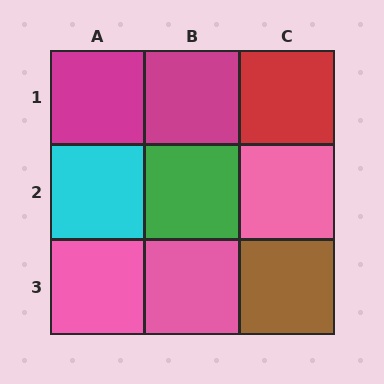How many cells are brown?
1 cell is brown.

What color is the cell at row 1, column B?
Magenta.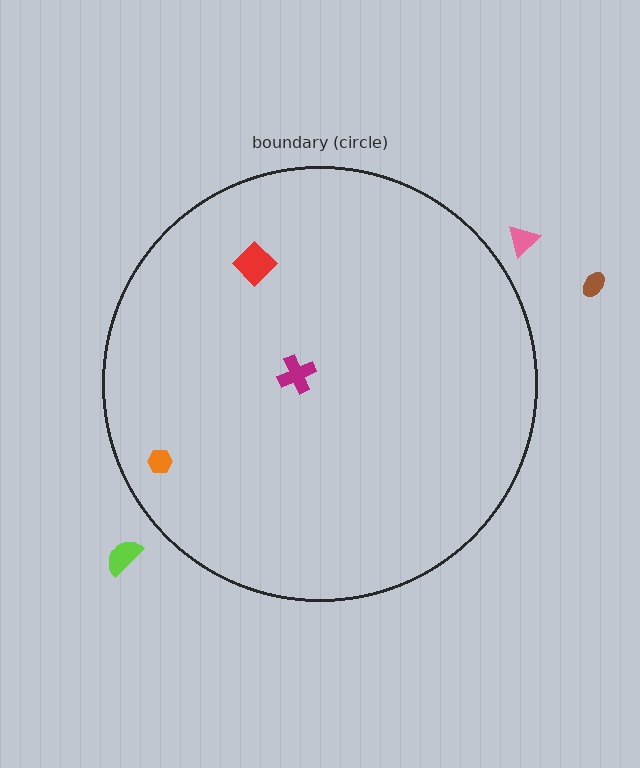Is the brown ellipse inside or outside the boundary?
Outside.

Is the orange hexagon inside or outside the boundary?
Inside.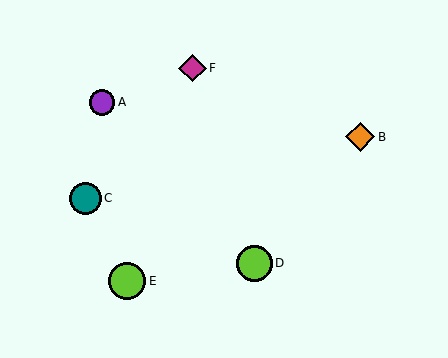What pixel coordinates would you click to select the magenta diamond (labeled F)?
Click at (193, 68) to select the magenta diamond F.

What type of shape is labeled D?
Shape D is a lime circle.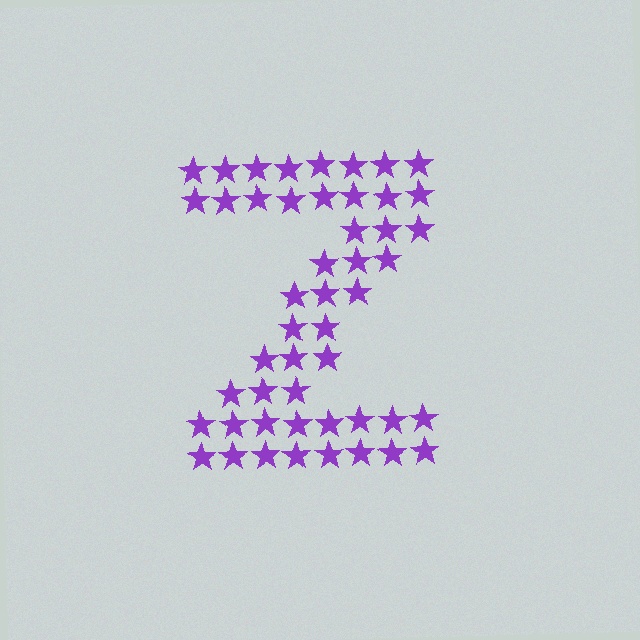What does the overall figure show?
The overall figure shows the letter Z.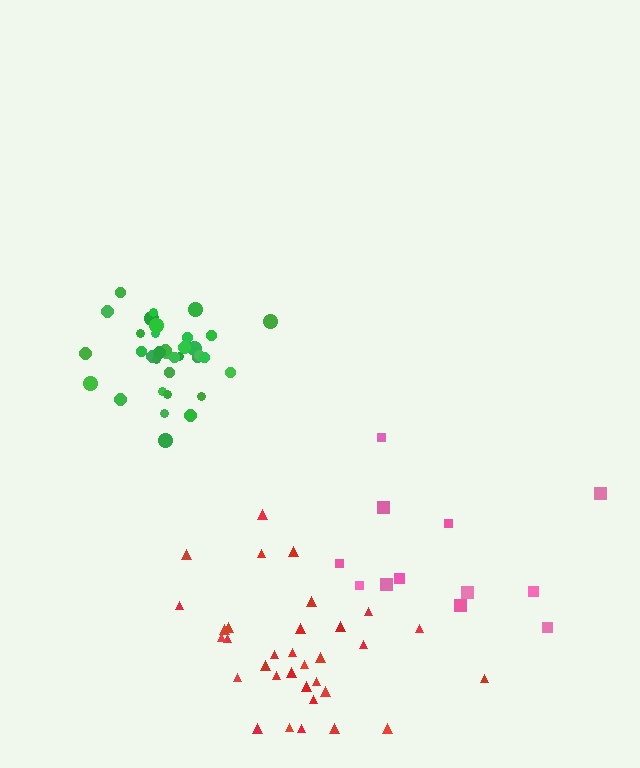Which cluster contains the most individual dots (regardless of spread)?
Green (35).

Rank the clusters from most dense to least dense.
green, red, pink.